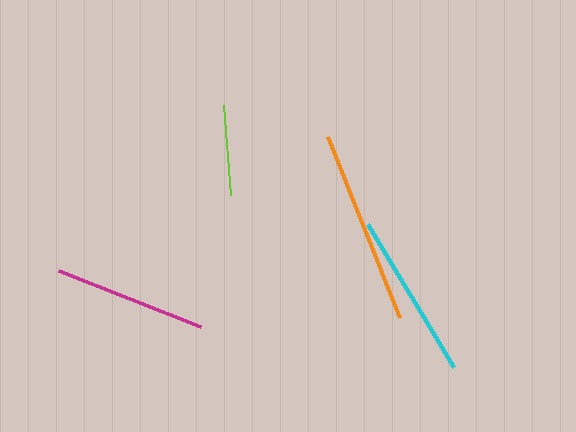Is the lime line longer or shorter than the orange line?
The orange line is longer than the lime line.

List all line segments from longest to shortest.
From longest to shortest: orange, cyan, magenta, lime.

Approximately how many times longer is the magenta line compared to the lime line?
The magenta line is approximately 1.7 times the length of the lime line.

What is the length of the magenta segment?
The magenta segment is approximately 152 pixels long.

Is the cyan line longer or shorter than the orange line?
The orange line is longer than the cyan line.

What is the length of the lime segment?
The lime segment is approximately 91 pixels long.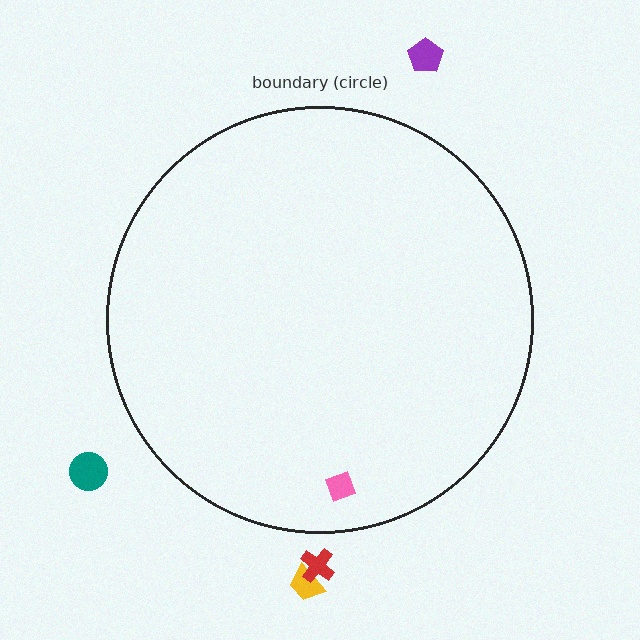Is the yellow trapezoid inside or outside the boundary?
Outside.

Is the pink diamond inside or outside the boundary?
Inside.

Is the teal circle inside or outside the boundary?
Outside.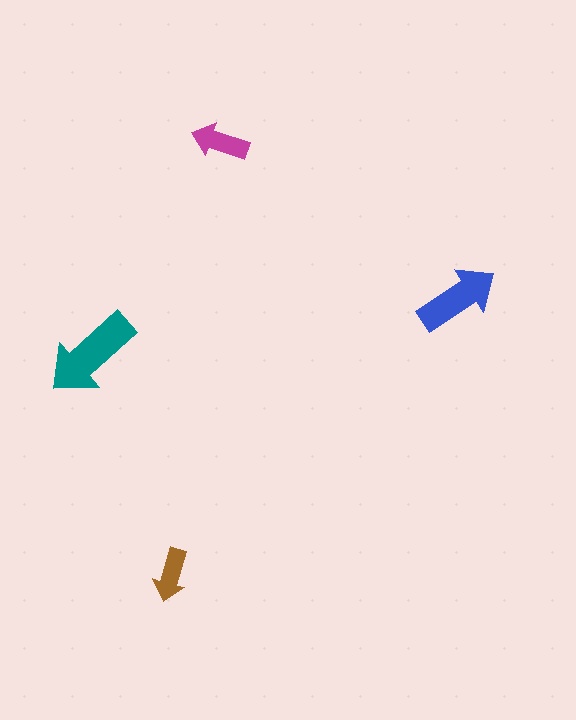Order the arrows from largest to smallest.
the teal one, the blue one, the magenta one, the brown one.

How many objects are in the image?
There are 4 objects in the image.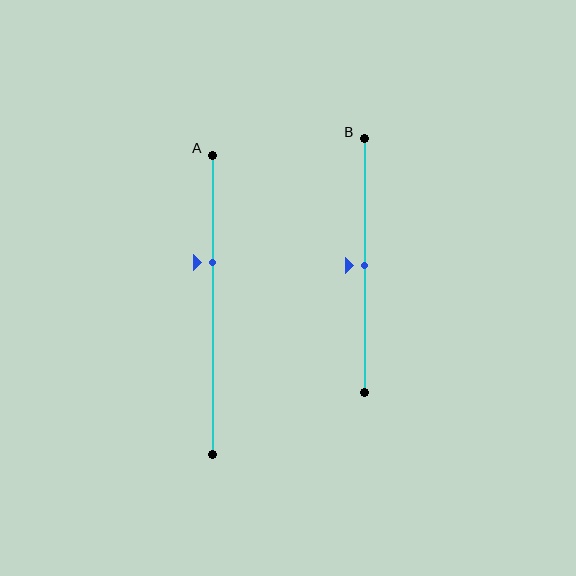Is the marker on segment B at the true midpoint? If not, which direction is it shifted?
Yes, the marker on segment B is at the true midpoint.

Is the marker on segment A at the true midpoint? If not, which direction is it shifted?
No, the marker on segment A is shifted upward by about 14% of the segment length.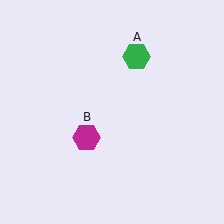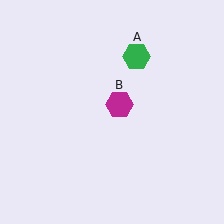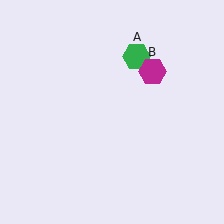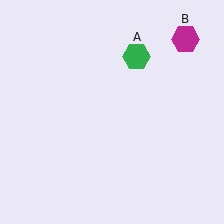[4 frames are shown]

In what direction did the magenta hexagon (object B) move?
The magenta hexagon (object B) moved up and to the right.